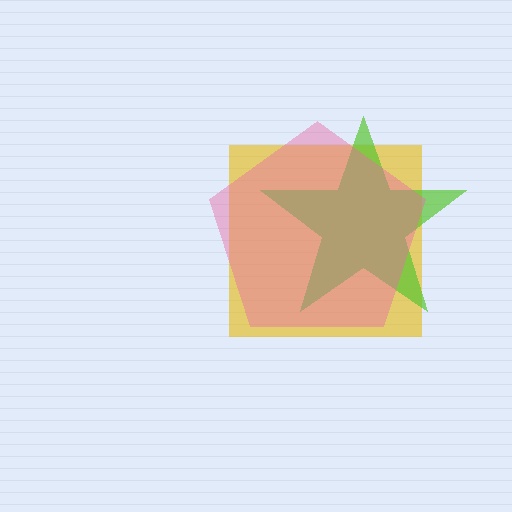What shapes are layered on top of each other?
The layered shapes are: a yellow square, a lime star, a pink pentagon.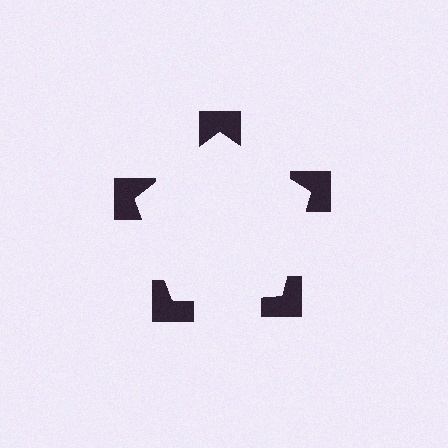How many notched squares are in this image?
There are 5 — one at each vertex of the illusory pentagon.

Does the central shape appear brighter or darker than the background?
It typically appears slightly brighter than the background, even though no actual brightness change is drawn.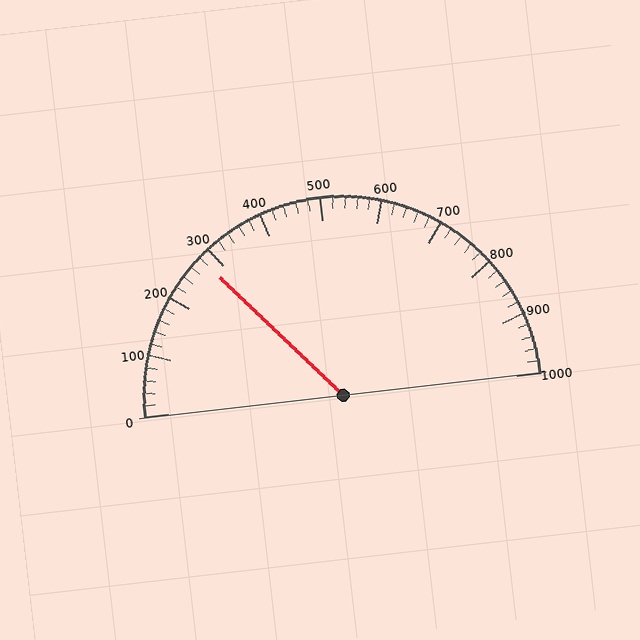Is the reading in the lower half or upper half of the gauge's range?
The reading is in the lower half of the range (0 to 1000).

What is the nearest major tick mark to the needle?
The nearest major tick mark is 300.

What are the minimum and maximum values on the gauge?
The gauge ranges from 0 to 1000.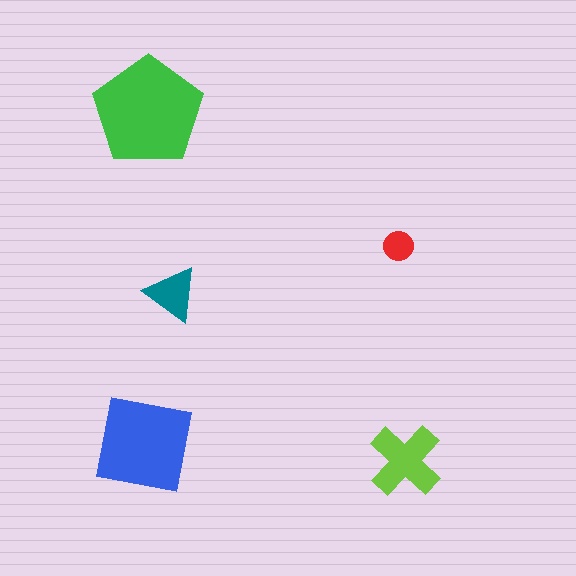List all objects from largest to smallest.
The green pentagon, the blue square, the lime cross, the teal triangle, the red circle.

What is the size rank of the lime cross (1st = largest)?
3rd.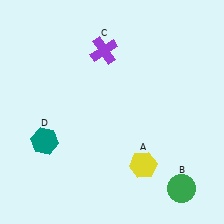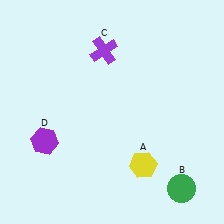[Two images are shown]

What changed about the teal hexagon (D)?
In Image 1, D is teal. In Image 2, it changed to purple.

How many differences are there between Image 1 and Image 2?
There is 1 difference between the two images.